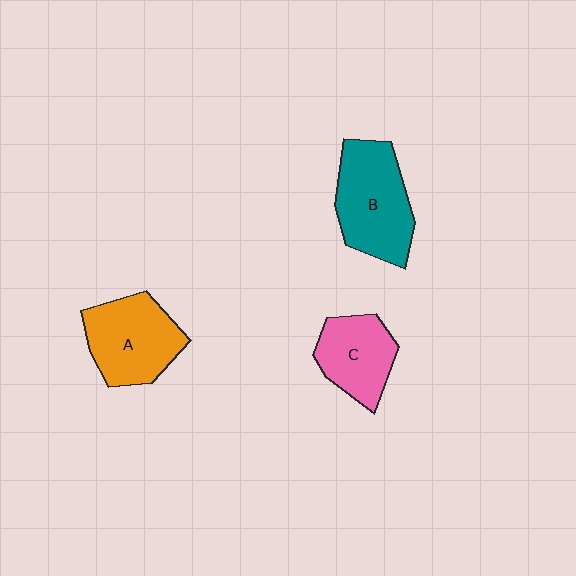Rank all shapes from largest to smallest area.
From largest to smallest: B (teal), A (orange), C (pink).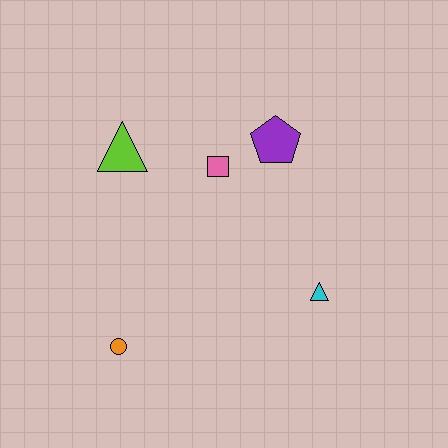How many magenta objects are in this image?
There are no magenta objects.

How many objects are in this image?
There are 5 objects.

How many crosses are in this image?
There are no crosses.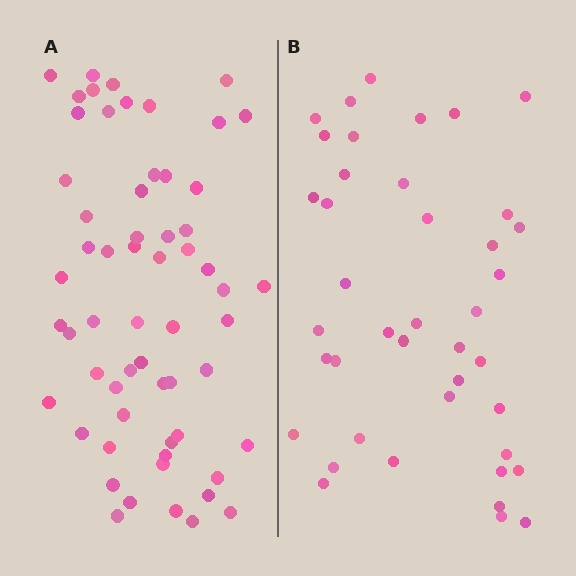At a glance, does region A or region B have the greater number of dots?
Region A (the left region) has more dots.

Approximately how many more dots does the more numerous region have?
Region A has approximately 20 more dots than region B.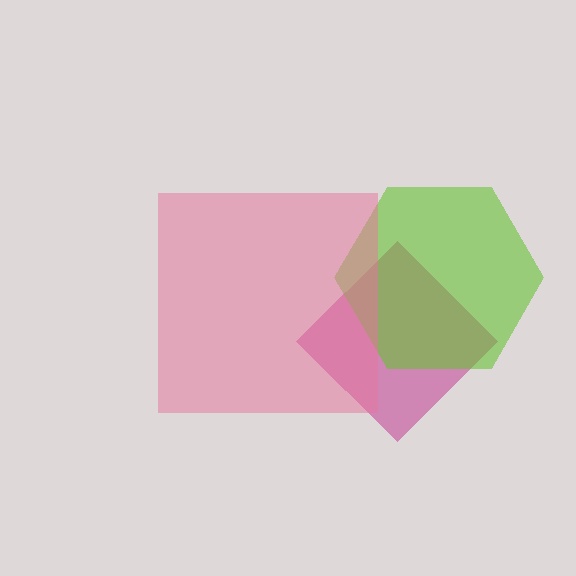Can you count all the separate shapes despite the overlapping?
Yes, there are 3 separate shapes.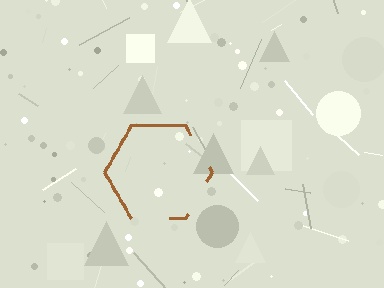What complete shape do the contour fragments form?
The contour fragments form a hexagon.